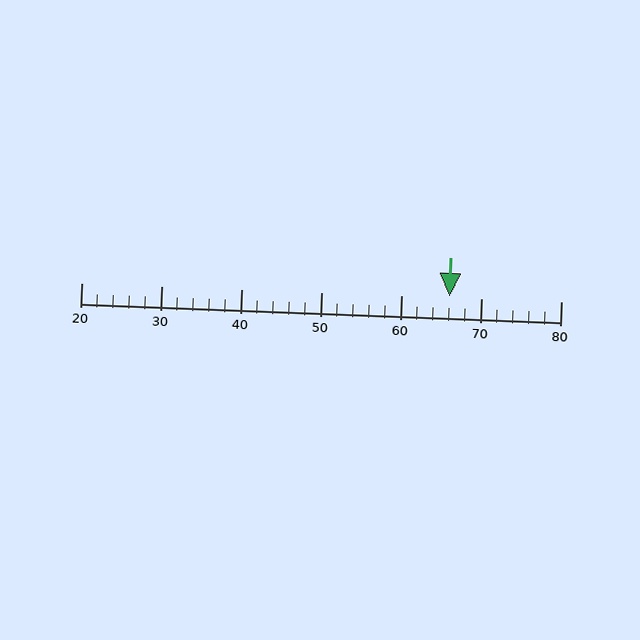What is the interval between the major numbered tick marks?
The major tick marks are spaced 10 units apart.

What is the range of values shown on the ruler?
The ruler shows values from 20 to 80.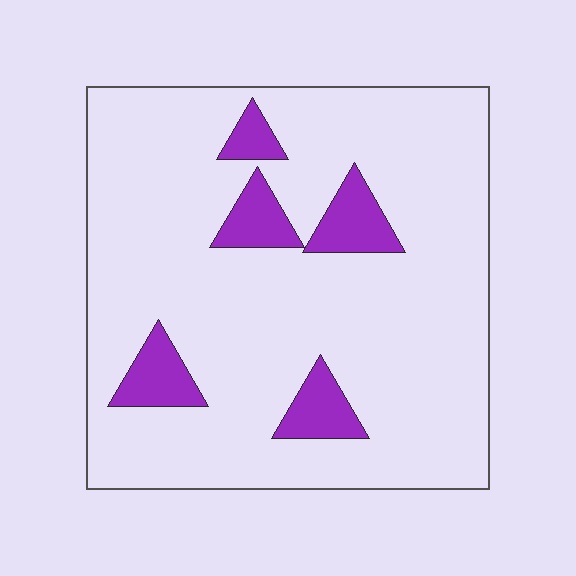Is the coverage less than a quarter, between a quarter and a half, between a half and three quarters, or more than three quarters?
Less than a quarter.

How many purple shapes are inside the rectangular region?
5.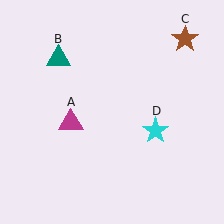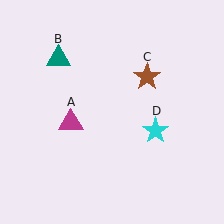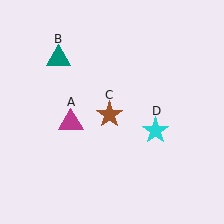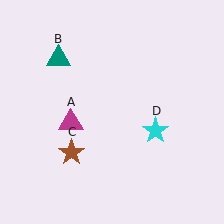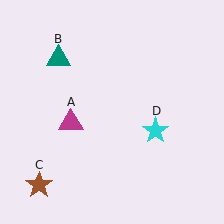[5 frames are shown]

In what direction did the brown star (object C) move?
The brown star (object C) moved down and to the left.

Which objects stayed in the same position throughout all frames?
Magenta triangle (object A) and teal triangle (object B) and cyan star (object D) remained stationary.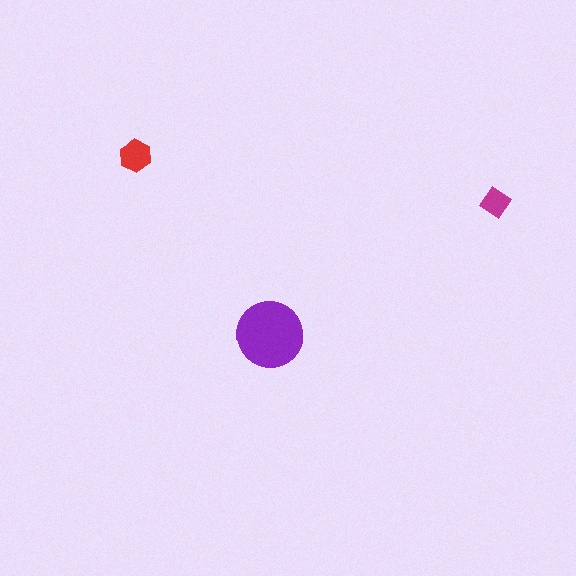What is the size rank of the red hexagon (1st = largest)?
2nd.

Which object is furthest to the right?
The magenta diamond is rightmost.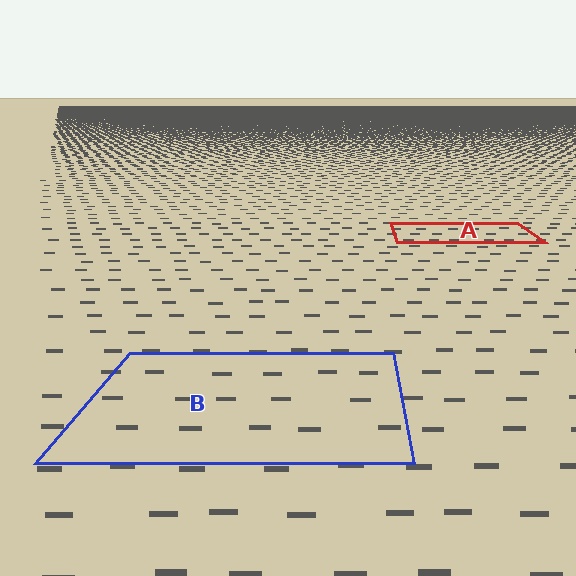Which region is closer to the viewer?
Region B is closer. The texture elements there are larger and more spread out.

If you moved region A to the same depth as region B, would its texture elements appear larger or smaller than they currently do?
They would appear larger. At a closer depth, the same texture elements are projected at a bigger on-screen size.